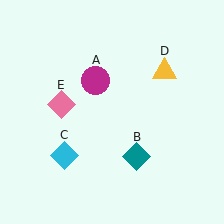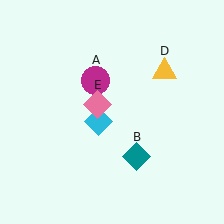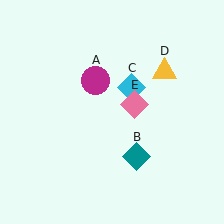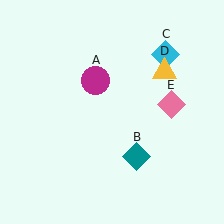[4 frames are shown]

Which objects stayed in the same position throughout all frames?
Magenta circle (object A) and teal diamond (object B) and yellow triangle (object D) remained stationary.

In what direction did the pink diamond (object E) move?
The pink diamond (object E) moved right.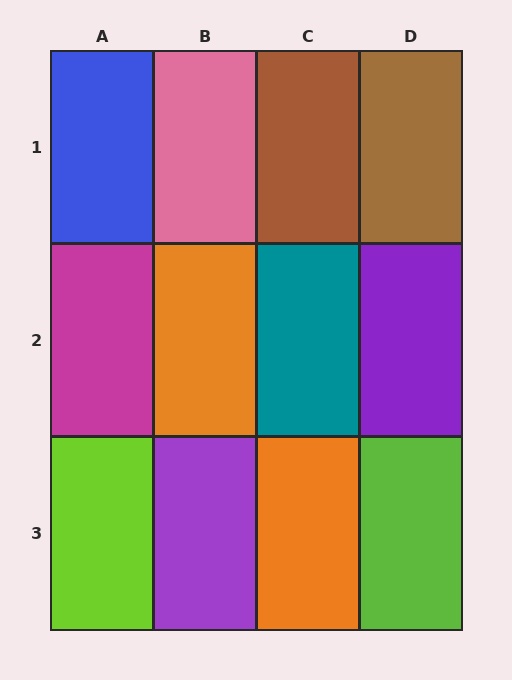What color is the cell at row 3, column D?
Lime.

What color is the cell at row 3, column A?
Lime.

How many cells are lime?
2 cells are lime.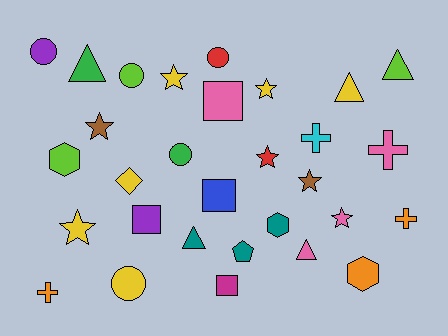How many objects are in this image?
There are 30 objects.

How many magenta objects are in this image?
There is 1 magenta object.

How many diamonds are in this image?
There is 1 diamond.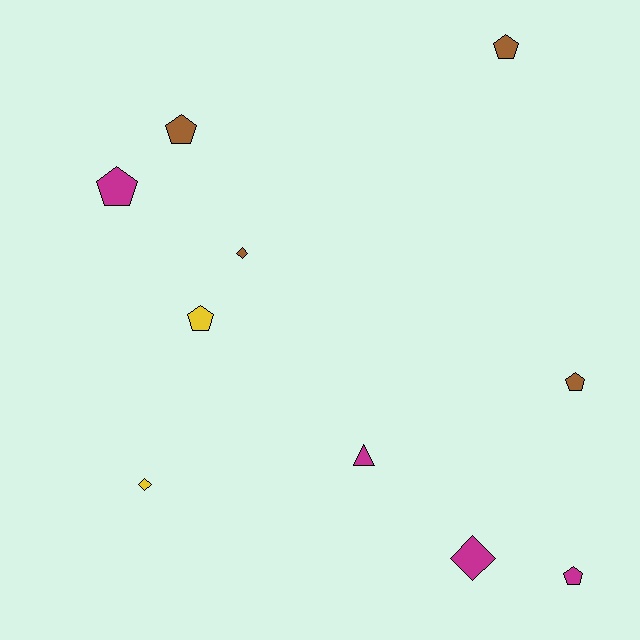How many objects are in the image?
There are 10 objects.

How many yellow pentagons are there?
There is 1 yellow pentagon.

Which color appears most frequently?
Magenta, with 4 objects.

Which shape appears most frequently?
Pentagon, with 6 objects.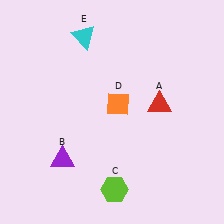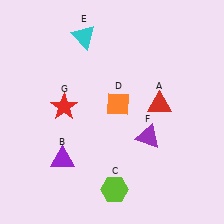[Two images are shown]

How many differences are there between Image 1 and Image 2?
There are 2 differences between the two images.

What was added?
A purple triangle (F), a red star (G) were added in Image 2.